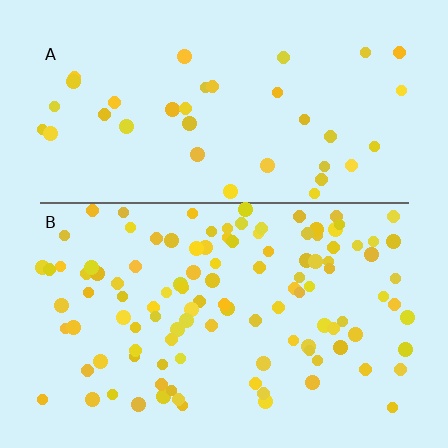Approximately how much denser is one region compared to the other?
Approximately 3.0× — region B over region A.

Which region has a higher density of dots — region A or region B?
B (the bottom).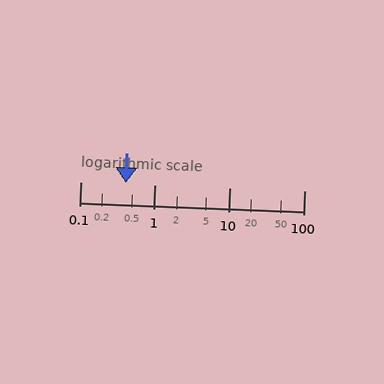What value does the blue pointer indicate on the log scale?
The pointer indicates approximately 0.41.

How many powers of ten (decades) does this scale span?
The scale spans 3 decades, from 0.1 to 100.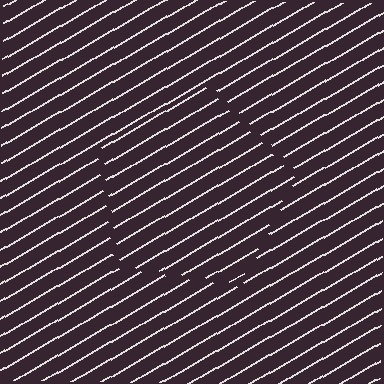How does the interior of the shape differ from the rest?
The interior of the shape contains the same grating, shifted by half a period — the contour is defined by the phase discontinuity where line-ends from the inner and outer gratings abut.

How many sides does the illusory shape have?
5 sides — the line-ends trace a pentagon.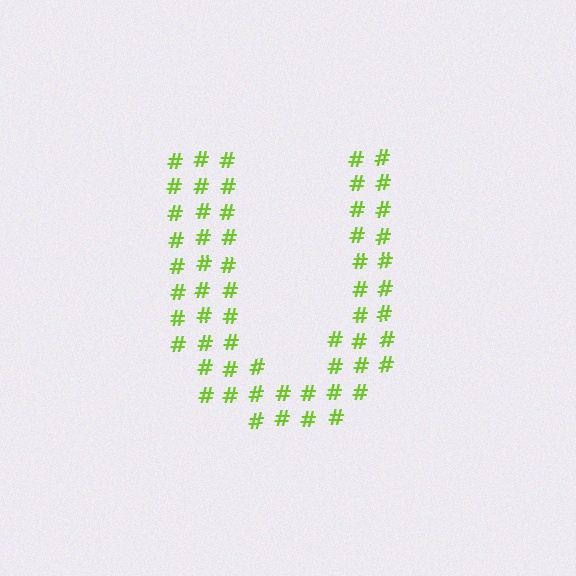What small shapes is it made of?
It is made of small hash symbols.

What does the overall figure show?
The overall figure shows the letter U.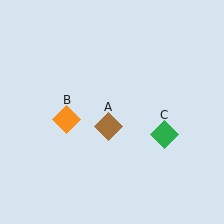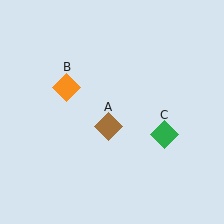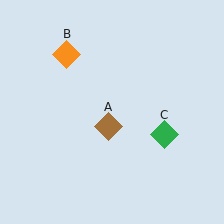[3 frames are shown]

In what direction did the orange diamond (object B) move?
The orange diamond (object B) moved up.